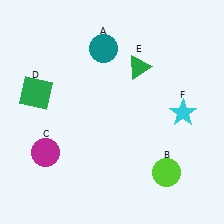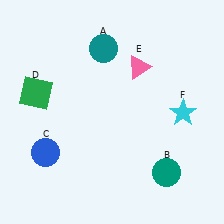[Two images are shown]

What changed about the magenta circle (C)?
In Image 1, C is magenta. In Image 2, it changed to blue.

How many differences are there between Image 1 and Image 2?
There are 3 differences between the two images.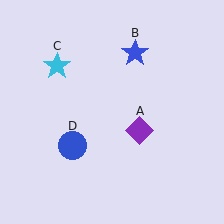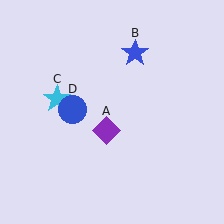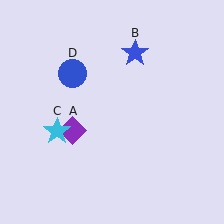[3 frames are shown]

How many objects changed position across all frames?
3 objects changed position: purple diamond (object A), cyan star (object C), blue circle (object D).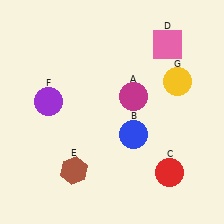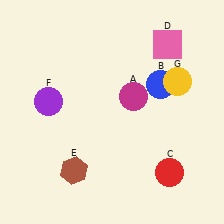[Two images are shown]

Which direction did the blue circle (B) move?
The blue circle (B) moved up.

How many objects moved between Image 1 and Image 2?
1 object moved between the two images.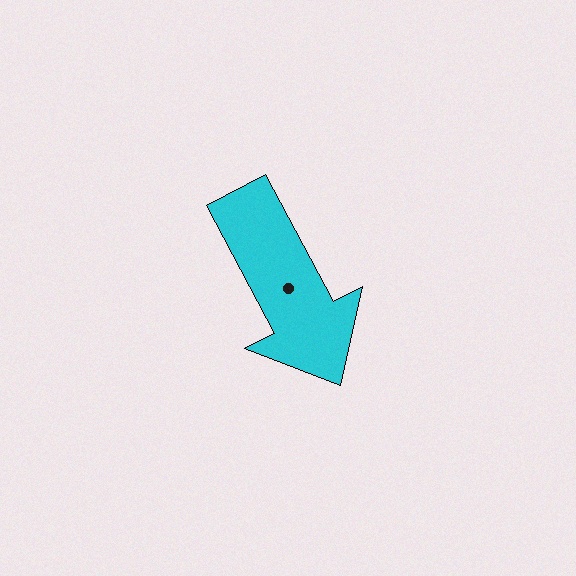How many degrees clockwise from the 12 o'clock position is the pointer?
Approximately 152 degrees.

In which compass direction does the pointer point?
Southeast.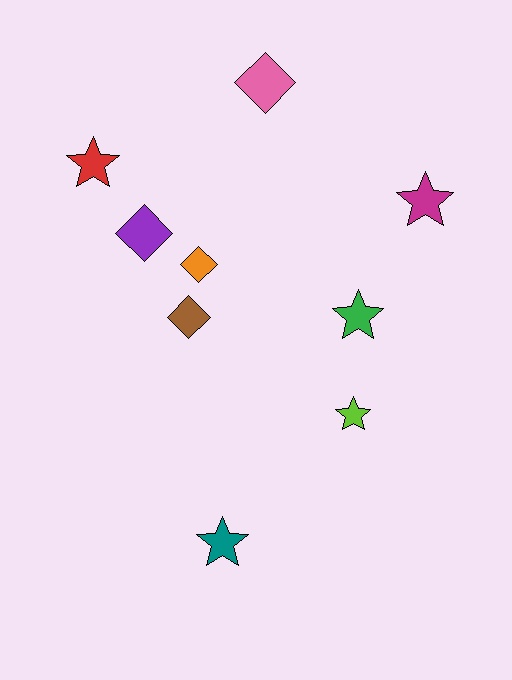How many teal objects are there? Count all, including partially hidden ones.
There is 1 teal object.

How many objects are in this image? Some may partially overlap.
There are 9 objects.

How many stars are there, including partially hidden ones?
There are 5 stars.